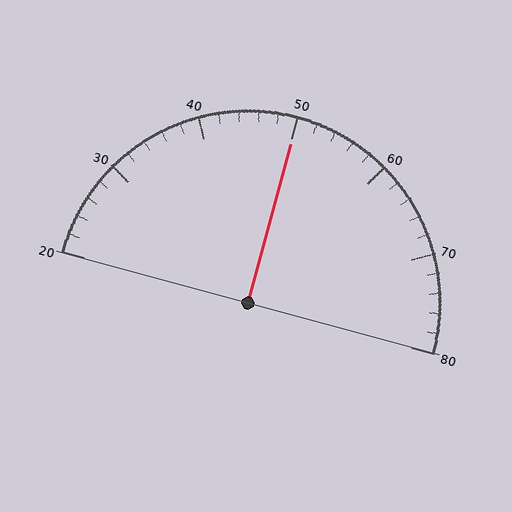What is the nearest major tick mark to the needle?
The nearest major tick mark is 50.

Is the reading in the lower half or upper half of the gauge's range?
The reading is in the upper half of the range (20 to 80).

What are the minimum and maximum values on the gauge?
The gauge ranges from 20 to 80.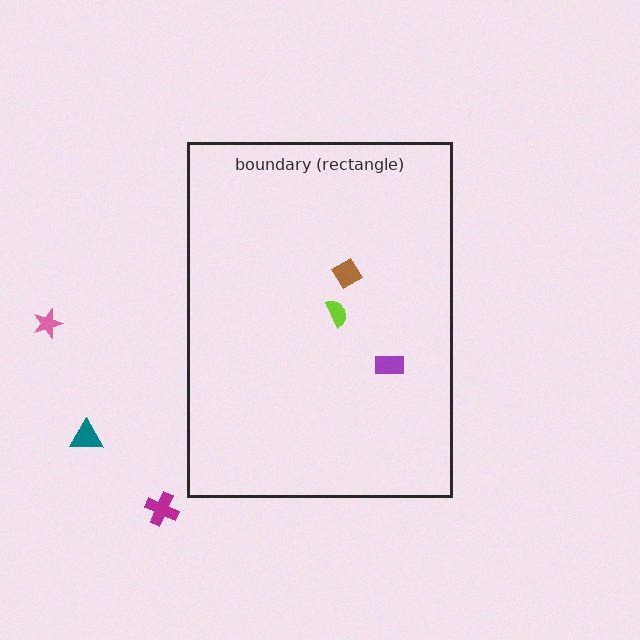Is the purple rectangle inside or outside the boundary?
Inside.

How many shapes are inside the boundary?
3 inside, 3 outside.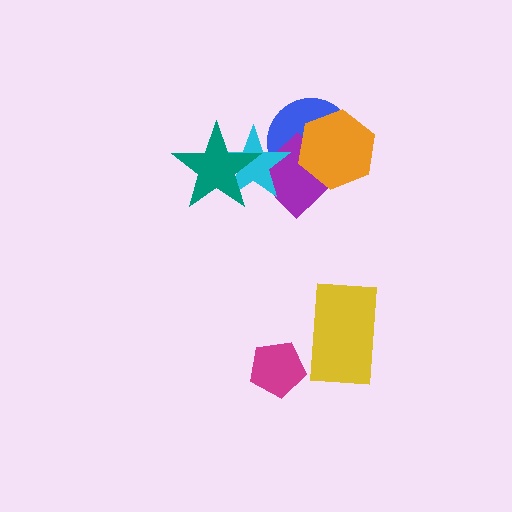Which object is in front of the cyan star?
The teal star is in front of the cyan star.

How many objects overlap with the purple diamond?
3 objects overlap with the purple diamond.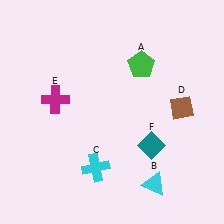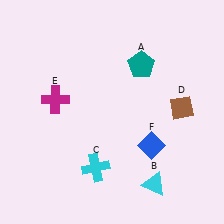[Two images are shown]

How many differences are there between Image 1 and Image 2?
There are 2 differences between the two images.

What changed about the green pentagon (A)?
In Image 1, A is green. In Image 2, it changed to teal.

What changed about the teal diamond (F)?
In Image 1, F is teal. In Image 2, it changed to blue.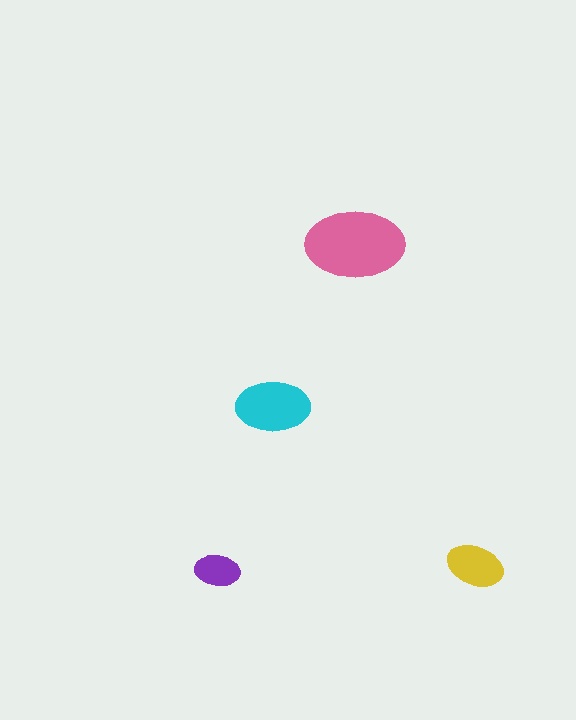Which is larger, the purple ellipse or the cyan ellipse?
The cyan one.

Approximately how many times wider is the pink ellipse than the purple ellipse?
About 2 times wider.